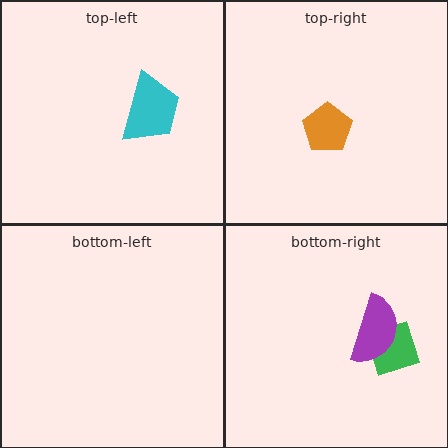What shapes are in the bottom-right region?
The green diamond, the purple semicircle.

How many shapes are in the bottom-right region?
2.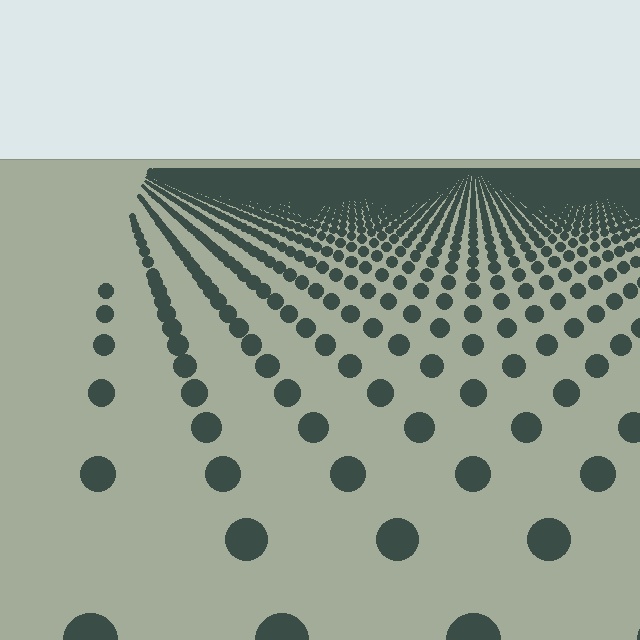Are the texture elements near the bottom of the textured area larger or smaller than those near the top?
Larger. Near the bottom, elements are closer to the viewer and appear at a bigger on-screen size.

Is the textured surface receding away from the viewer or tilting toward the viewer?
The surface is receding away from the viewer. Texture elements get smaller and denser toward the top.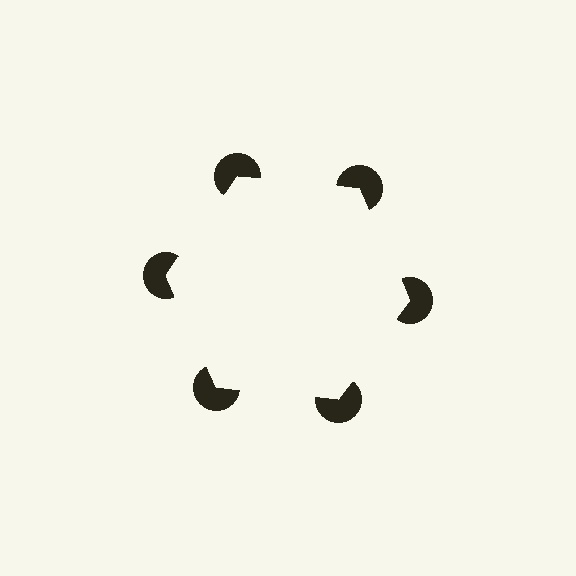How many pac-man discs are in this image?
There are 6 — one at each vertex of the illusory hexagon.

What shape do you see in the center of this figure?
An illusory hexagon — its edges are inferred from the aligned wedge cuts in the pac-man discs, not physically drawn.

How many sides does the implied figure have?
6 sides.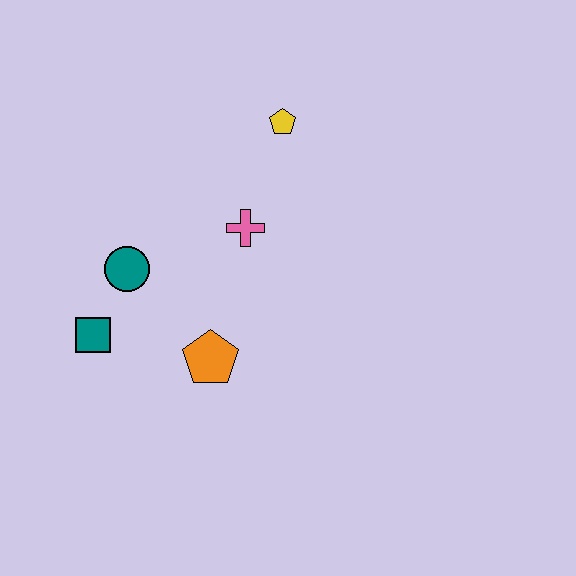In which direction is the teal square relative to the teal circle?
The teal square is below the teal circle.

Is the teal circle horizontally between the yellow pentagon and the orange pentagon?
No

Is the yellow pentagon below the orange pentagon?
No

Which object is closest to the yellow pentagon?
The pink cross is closest to the yellow pentagon.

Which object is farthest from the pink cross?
The teal square is farthest from the pink cross.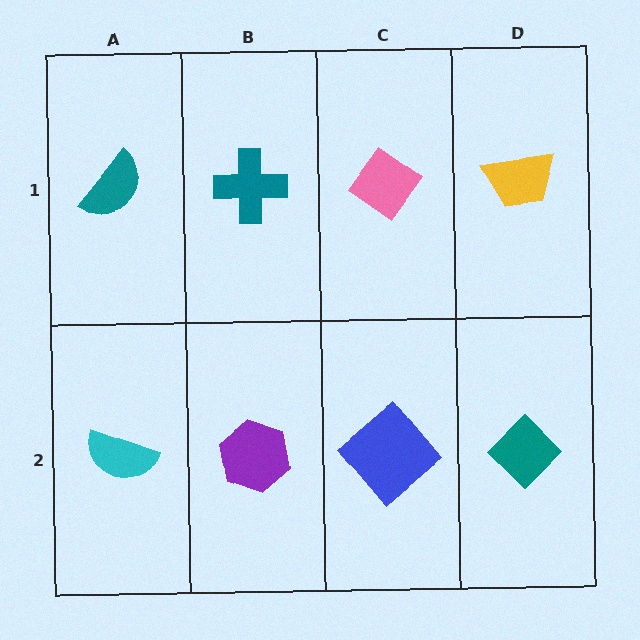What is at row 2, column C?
A blue diamond.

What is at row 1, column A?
A teal semicircle.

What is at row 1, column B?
A teal cross.